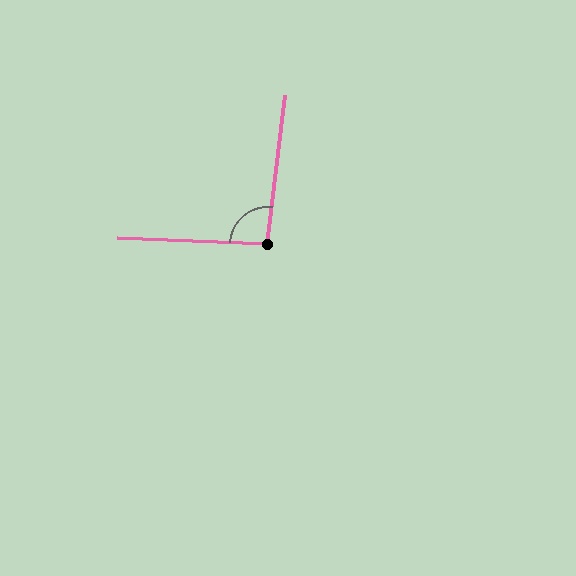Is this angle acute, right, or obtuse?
It is approximately a right angle.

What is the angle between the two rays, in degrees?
Approximately 94 degrees.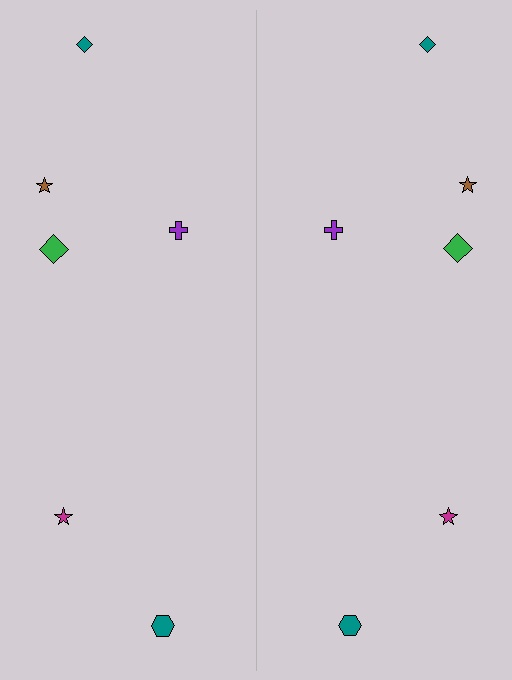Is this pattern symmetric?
Yes, this pattern has bilateral (reflection) symmetry.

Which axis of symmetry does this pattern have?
The pattern has a vertical axis of symmetry running through the center of the image.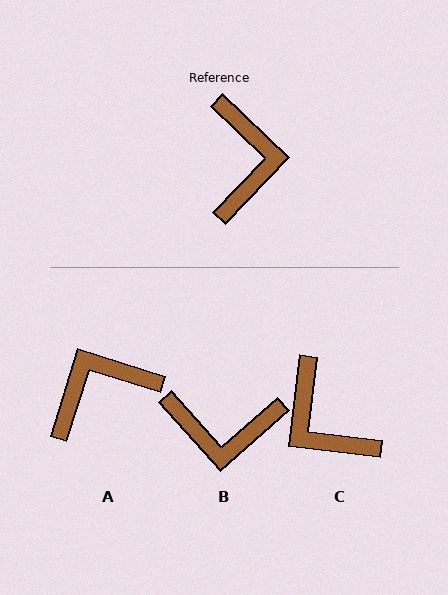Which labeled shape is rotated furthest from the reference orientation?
C, about 143 degrees away.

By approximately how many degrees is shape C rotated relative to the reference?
Approximately 143 degrees clockwise.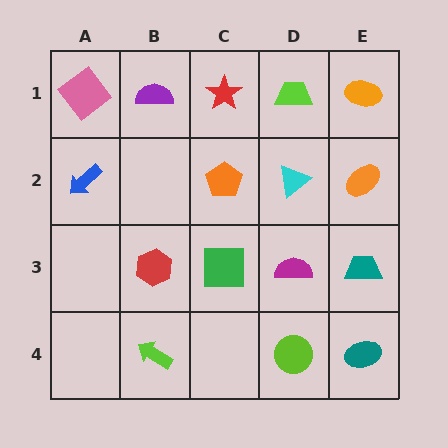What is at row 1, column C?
A red star.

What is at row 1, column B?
A purple semicircle.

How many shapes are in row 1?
5 shapes.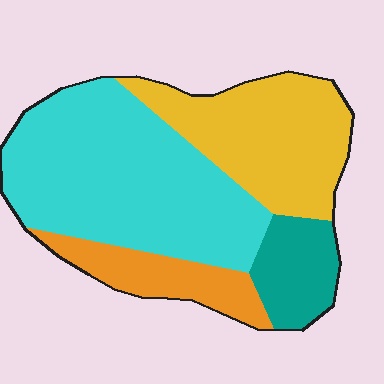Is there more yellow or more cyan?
Cyan.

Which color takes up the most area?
Cyan, at roughly 45%.